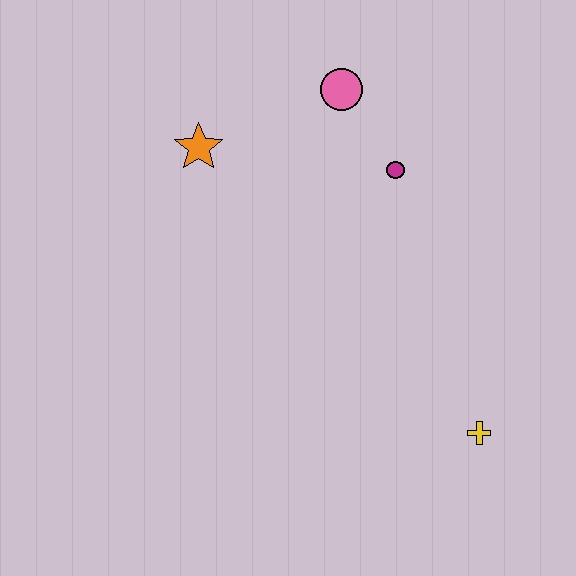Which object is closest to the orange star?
The pink circle is closest to the orange star.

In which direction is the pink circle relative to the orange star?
The pink circle is to the right of the orange star.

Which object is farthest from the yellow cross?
The orange star is farthest from the yellow cross.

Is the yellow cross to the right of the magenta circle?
Yes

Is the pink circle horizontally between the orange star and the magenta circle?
Yes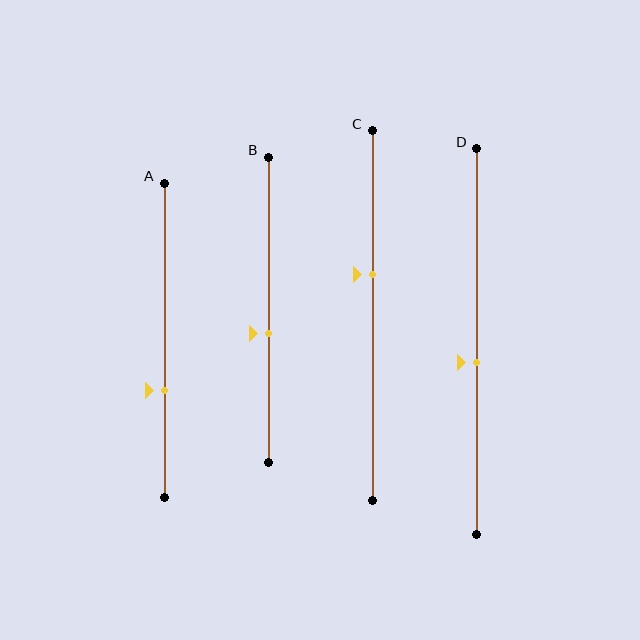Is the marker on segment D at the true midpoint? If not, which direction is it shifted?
No, the marker on segment D is shifted downward by about 5% of the segment length.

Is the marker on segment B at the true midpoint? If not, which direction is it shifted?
No, the marker on segment B is shifted downward by about 8% of the segment length.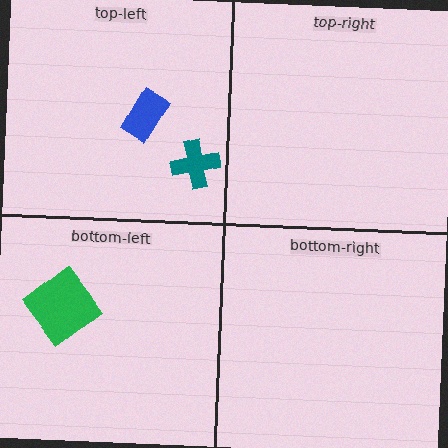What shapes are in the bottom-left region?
The green diamond.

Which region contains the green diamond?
The bottom-left region.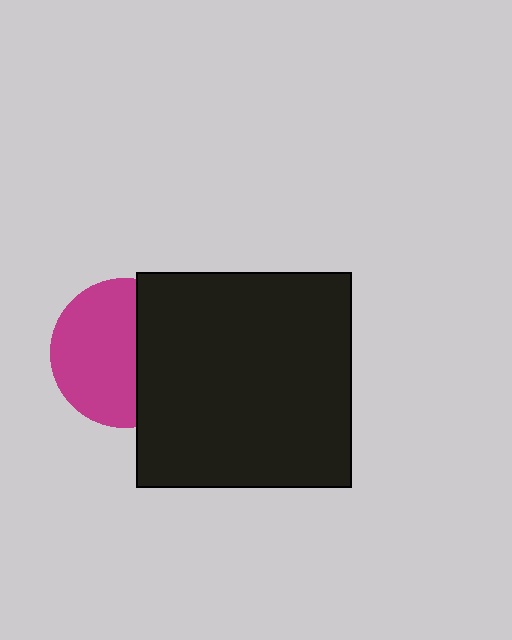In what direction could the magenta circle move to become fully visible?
The magenta circle could move left. That would shift it out from behind the black square entirely.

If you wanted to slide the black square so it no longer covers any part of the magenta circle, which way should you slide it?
Slide it right — that is the most direct way to separate the two shapes.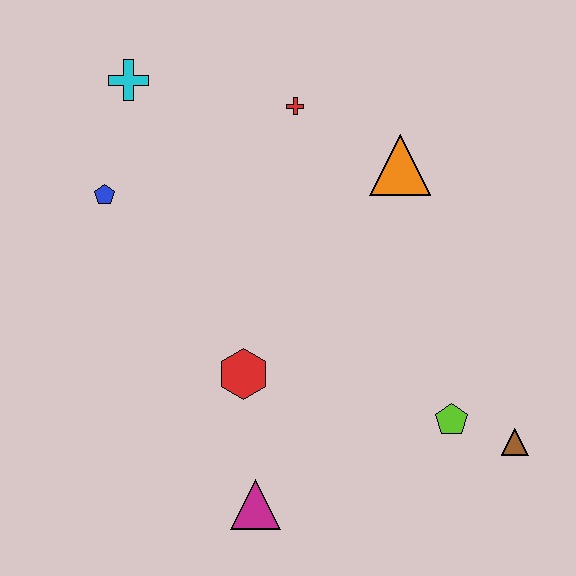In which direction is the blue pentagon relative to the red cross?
The blue pentagon is to the left of the red cross.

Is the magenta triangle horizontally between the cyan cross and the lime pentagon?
Yes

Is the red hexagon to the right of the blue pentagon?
Yes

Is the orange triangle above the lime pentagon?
Yes